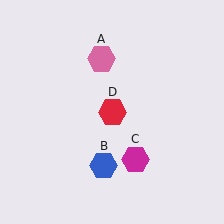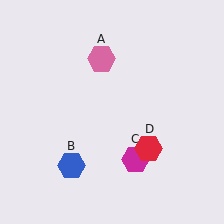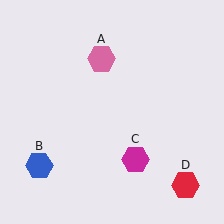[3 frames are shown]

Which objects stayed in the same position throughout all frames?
Pink hexagon (object A) and magenta hexagon (object C) remained stationary.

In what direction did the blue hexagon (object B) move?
The blue hexagon (object B) moved left.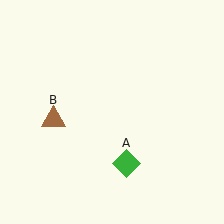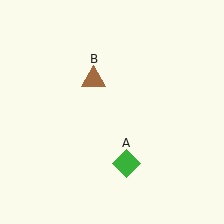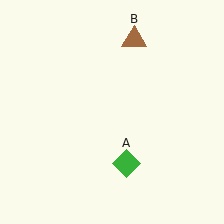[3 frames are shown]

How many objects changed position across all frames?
1 object changed position: brown triangle (object B).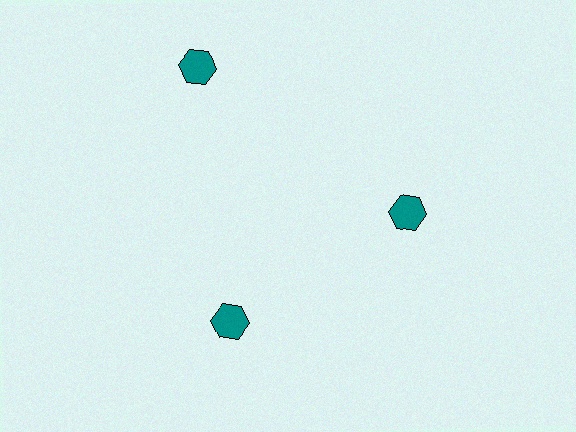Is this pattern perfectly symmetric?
No. The 3 teal hexagons are arranged in a ring, but one element near the 11 o'clock position is pushed outward from the center, breaking the 3-fold rotational symmetry.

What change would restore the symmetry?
The symmetry would be restored by moving it inward, back onto the ring so that all 3 hexagons sit at equal angles and equal distance from the center.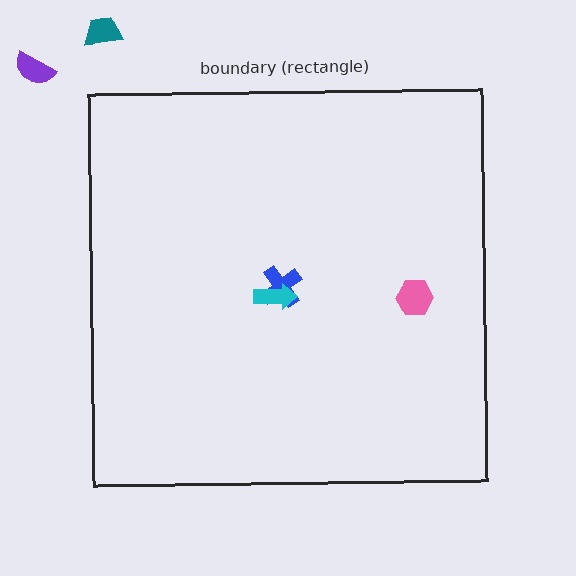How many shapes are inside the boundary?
3 inside, 2 outside.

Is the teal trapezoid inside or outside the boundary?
Outside.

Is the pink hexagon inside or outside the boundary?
Inside.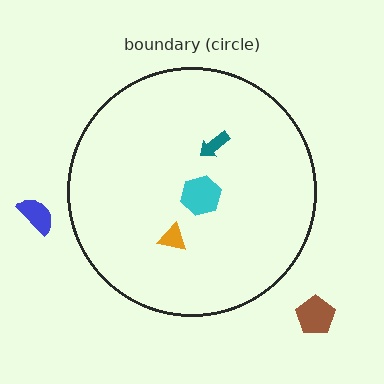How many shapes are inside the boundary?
3 inside, 2 outside.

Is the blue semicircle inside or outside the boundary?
Outside.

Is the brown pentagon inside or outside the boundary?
Outside.